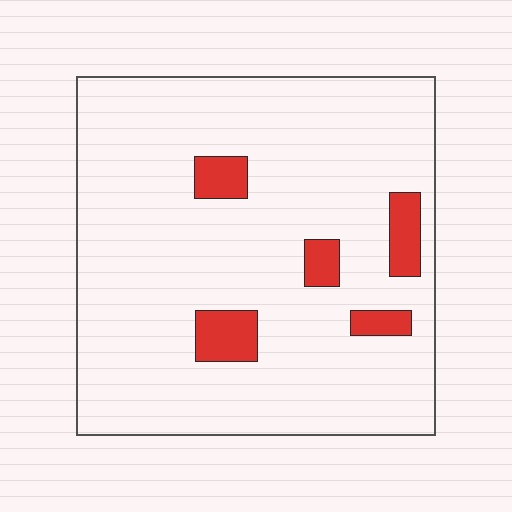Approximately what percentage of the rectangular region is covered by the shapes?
Approximately 10%.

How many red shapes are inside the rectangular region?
5.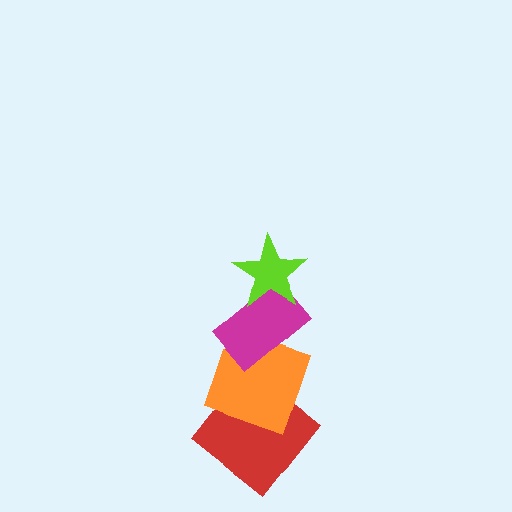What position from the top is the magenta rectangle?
The magenta rectangle is 2nd from the top.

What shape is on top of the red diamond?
The orange square is on top of the red diamond.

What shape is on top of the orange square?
The magenta rectangle is on top of the orange square.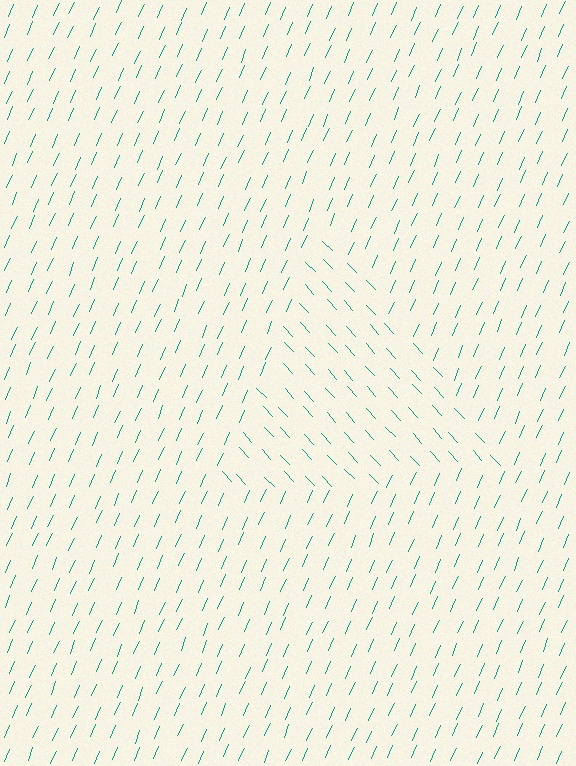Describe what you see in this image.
The image is filled with small teal line segments. A triangle region in the image has lines oriented differently from the surrounding lines, creating a visible texture boundary.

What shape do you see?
I see a triangle.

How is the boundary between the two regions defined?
The boundary is defined purely by a change in line orientation (approximately 66 degrees difference). All lines are the same color and thickness.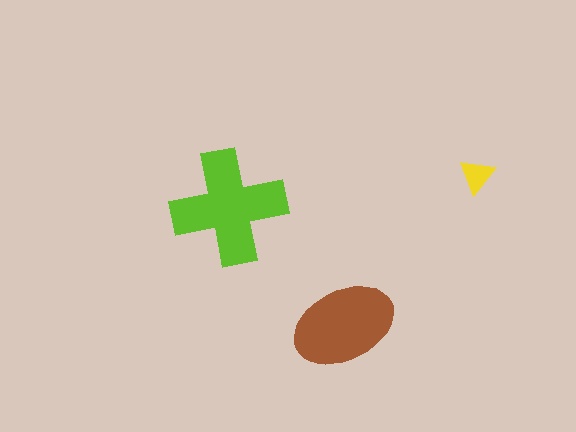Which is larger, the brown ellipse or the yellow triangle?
The brown ellipse.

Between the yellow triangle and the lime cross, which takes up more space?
The lime cross.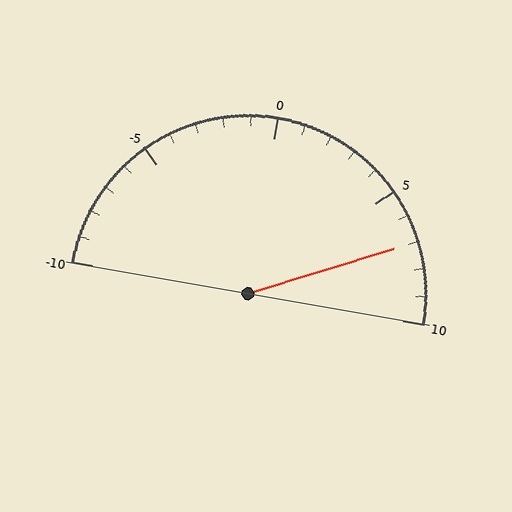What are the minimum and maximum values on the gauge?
The gauge ranges from -10 to 10.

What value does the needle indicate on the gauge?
The needle indicates approximately 7.